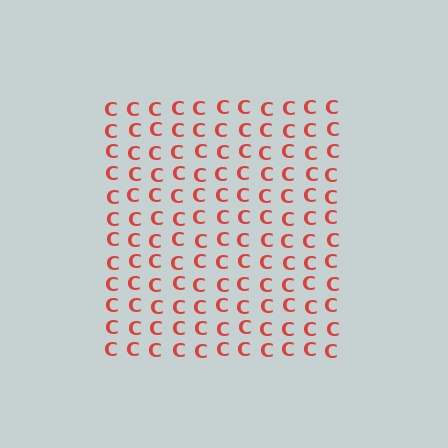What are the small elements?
The small elements are letter C's.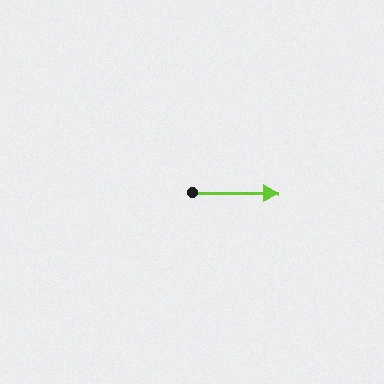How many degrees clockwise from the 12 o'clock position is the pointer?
Approximately 91 degrees.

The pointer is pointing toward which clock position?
Roughly 3 o'clock.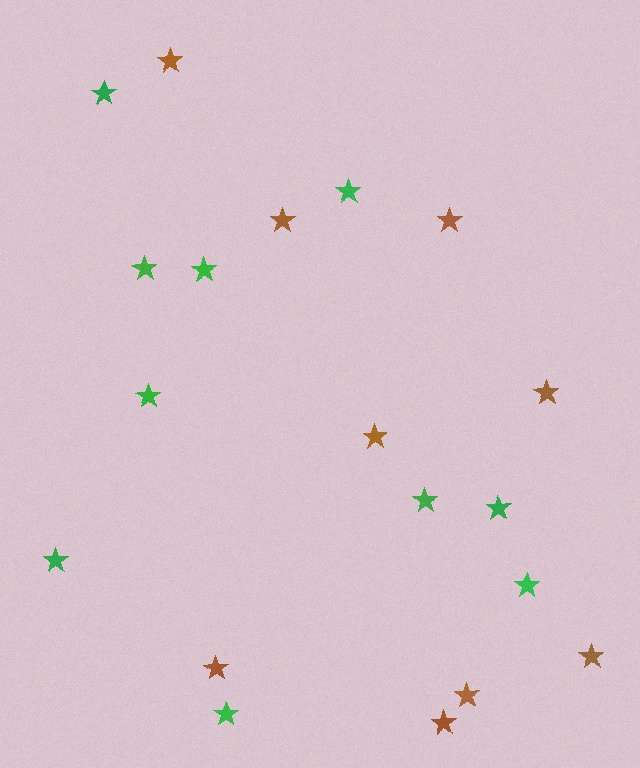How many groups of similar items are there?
There are 2 groups: one group of brown stars (9) and one group of green stars (10).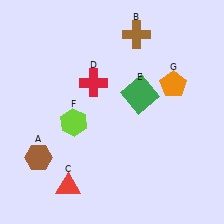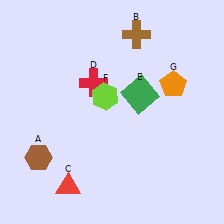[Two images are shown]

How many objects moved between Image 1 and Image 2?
1 object moved between the two images.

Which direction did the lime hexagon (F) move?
The lime hexagon (F) moved right.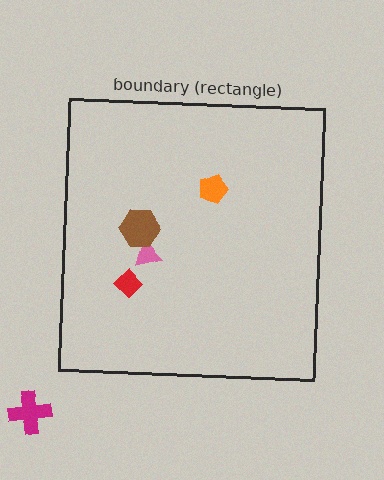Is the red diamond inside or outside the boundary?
Inside.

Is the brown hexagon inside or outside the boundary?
Inside.